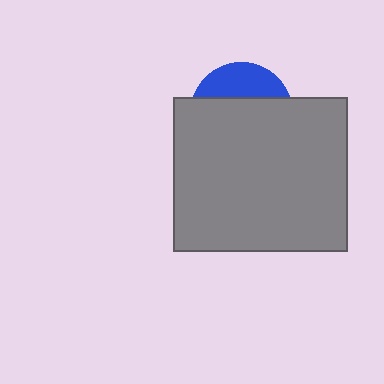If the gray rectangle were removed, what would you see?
You would see the complete blue circle.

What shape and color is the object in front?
The object in front is a gray rectangle.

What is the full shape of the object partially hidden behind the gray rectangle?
The partially hidden object is a blue circle.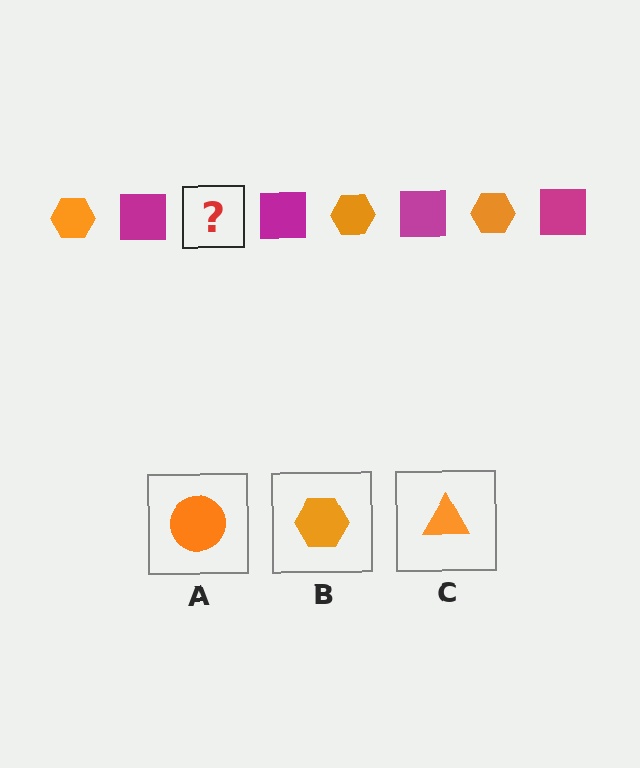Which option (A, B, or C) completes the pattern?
B.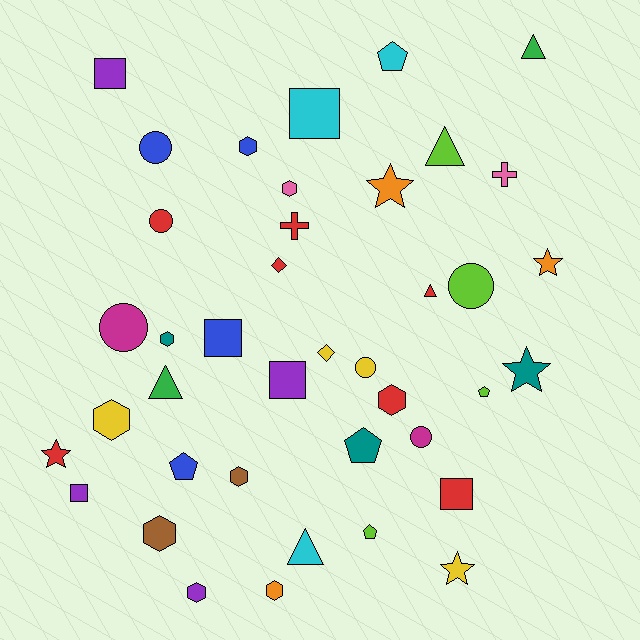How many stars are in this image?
There are 5 stars.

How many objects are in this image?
There are 40 objects.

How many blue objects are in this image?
There are 4 blue objects.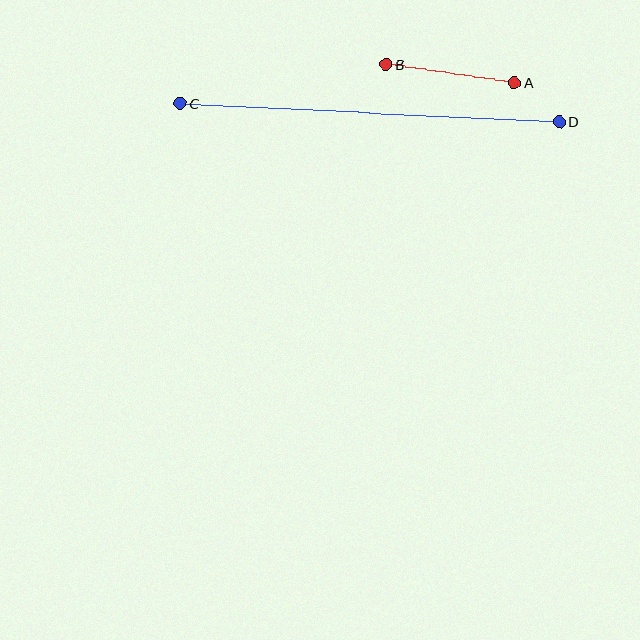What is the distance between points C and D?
The distance is approximately 380 pixels.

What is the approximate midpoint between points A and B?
The midpoint is at approximately (450, 73) pixels.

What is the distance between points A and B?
The distance is approximately 130 pixels.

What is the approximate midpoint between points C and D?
The midpoint is at approximately (370, 112) pixels.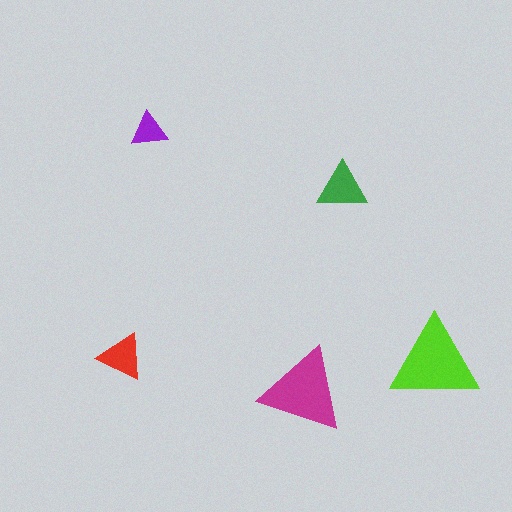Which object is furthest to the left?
The red triangle is leftmost.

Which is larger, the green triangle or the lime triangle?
The lime one.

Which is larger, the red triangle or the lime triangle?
The lime one.